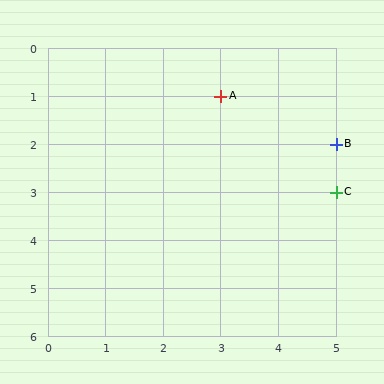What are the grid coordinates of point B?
Point B is at grid coordinates (5, 2).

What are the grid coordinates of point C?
Point C is at grid coordinates (5, 3).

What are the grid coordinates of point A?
Point A is at grid coordinates (3, 1).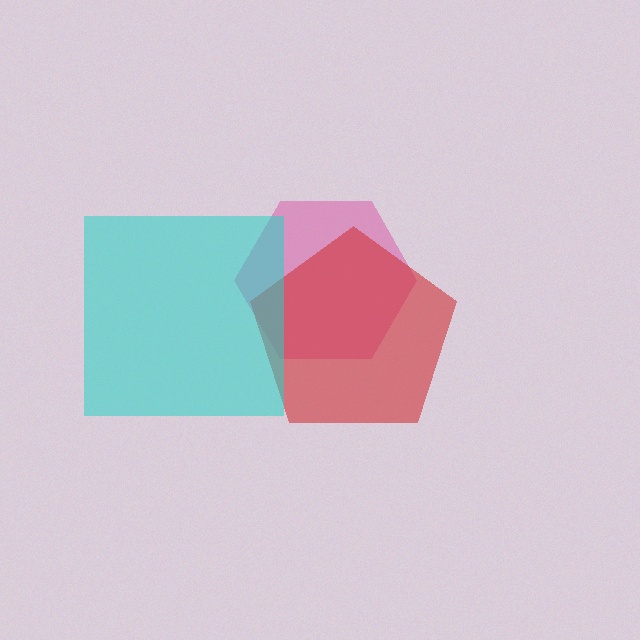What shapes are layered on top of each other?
The layered shapes are: a pink hexagon, a red pentagon, a cyan square.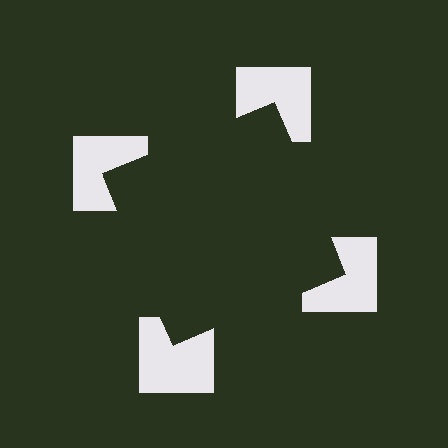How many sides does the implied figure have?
4 sides.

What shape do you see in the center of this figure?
An illusory square — its edges are inferred from the aligned wedge cuts in the notched squares, not physically drawn.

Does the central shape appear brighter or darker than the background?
It typically appears slightly darker than the background, even though no actual brightness change is drawn.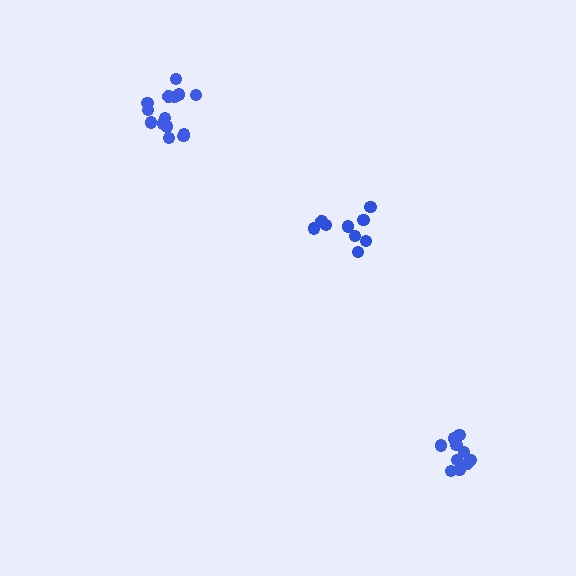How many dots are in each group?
Group 1: 14 dots, Group 2: 11 dots, Group 3: 10 dots (35 total).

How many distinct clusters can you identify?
There are 3 distinct clusters.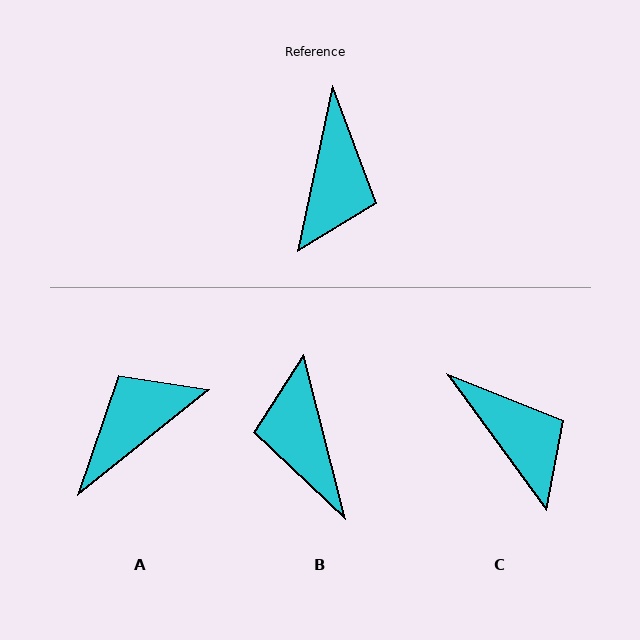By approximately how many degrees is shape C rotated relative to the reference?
Approximately 48 degrees counter-clockwise.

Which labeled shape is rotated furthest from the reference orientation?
B, about 154 degrees away.